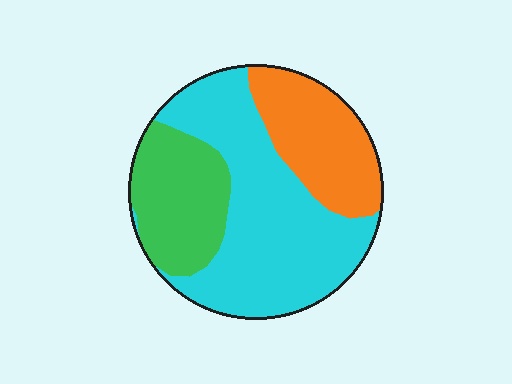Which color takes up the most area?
Cyan, at roughly 50%.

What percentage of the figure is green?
Green covers roughly 25% of the figure.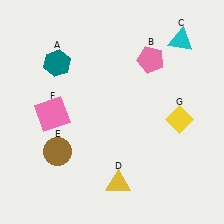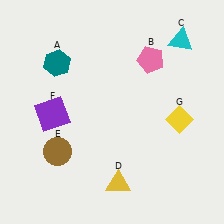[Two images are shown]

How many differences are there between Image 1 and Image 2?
There is 1 difference between the two images.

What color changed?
The square (F) changed from pink in Image 1 to purple in Image 2.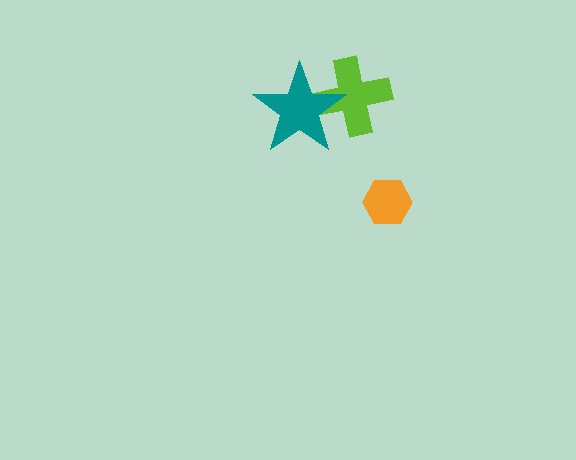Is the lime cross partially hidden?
Yes, it is partially covered by another shape.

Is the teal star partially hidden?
No, no other shape covers it.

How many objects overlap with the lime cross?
1 object overlaps with the lime cross.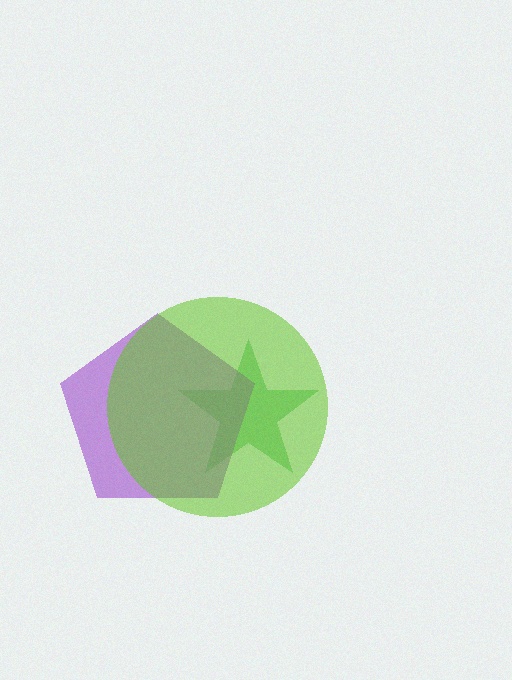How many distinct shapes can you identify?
There are 3 distinct shapes: a green star, a purple pentagon, a lime circle.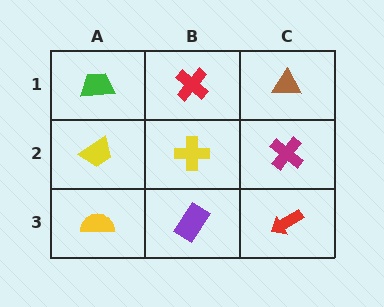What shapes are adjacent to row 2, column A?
A green trapezoid (row 1, column A), a yellow semicircle (row 3, column A), a yellow cross (row 2, column B).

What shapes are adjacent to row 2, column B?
A red cross (row 1, column B), a purple rectangle (row 3, column B), a yellow trapezoid (row 2, column A), a magenta cross (row 2, column C).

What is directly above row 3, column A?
A yellow trapezoid.